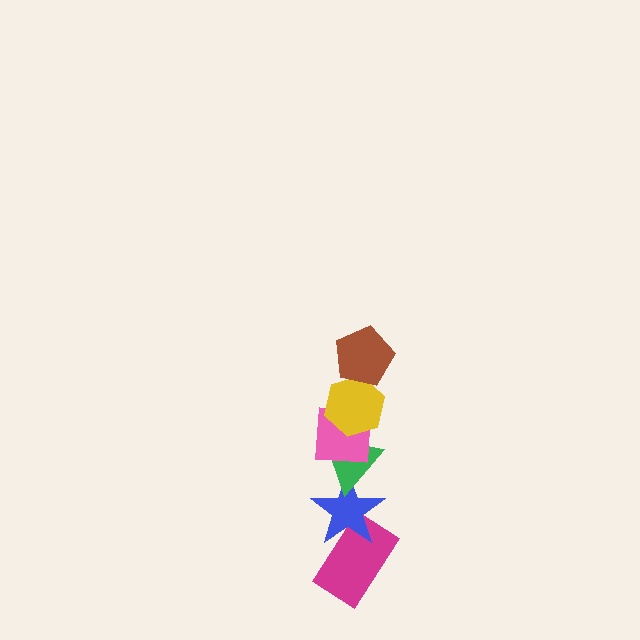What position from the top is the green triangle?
The green triangle is 4th from the top.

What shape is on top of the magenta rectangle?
The blue star is on top of the magenta rectangle.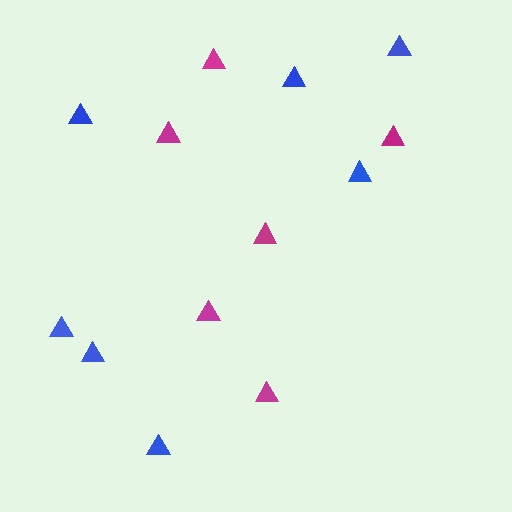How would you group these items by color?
There are 2 groups: one group of magenta triangles (6) and one group of blue triangles (7).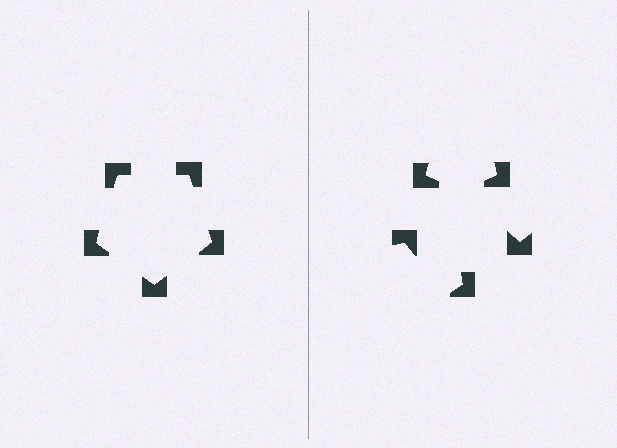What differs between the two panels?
The notched squares are positioned identically on both sides; only the wedge orientations differ. On the left they align to a pentagon; on the right they are misaligned.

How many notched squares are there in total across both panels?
10 — 5 on each side.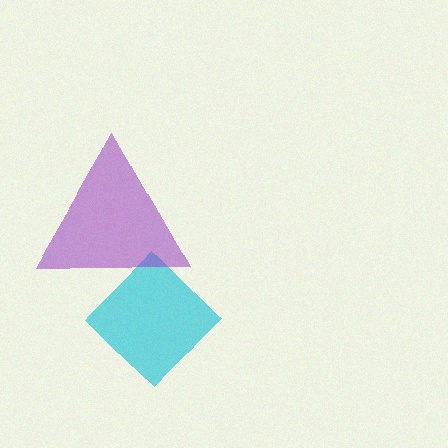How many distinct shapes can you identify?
There are 2 distinct shapes: a cyan diamond, a purple triangle.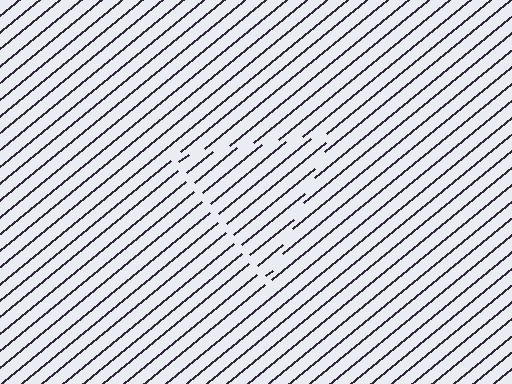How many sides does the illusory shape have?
3 sides — the line-ends trace a triangle.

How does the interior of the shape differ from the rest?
The interior of the shape contains the same grating, shifted by half a period — the contour is defined by the phase discontinuity where line-ends from the inner and outer gratings abut.